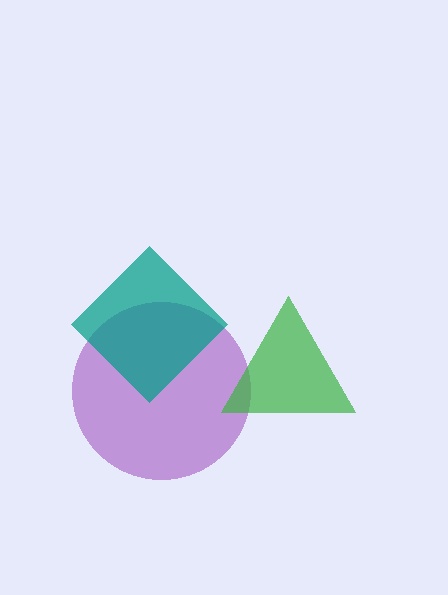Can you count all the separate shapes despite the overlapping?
Yes, there are 3 separate shapes.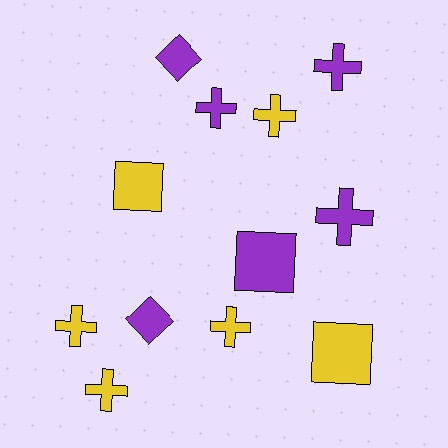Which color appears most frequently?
Purple, with 6 objects.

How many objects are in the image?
There are 12 objects.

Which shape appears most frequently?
Cross, with 7 objects.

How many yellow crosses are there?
There are 4 yellow crosses.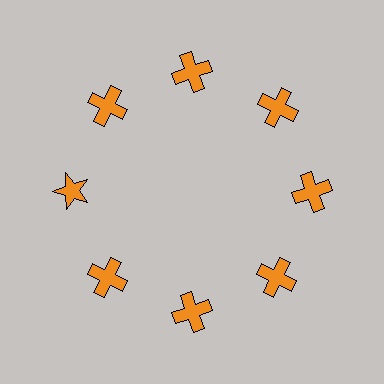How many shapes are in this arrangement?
There are 8 shapes arranged in a ring pattern.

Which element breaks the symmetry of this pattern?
The orange star at roughly the 9 o'clock position breaks the symmetry. All other shapes are orange crosses.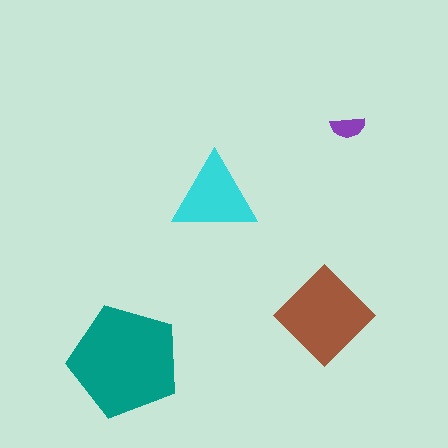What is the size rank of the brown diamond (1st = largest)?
2nd.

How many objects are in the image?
There are 4 objects in the image.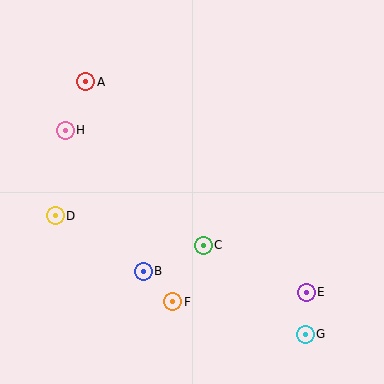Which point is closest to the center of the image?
Point C at (203, 245) is closest to the center.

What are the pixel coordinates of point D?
Point D is at (55, 216).